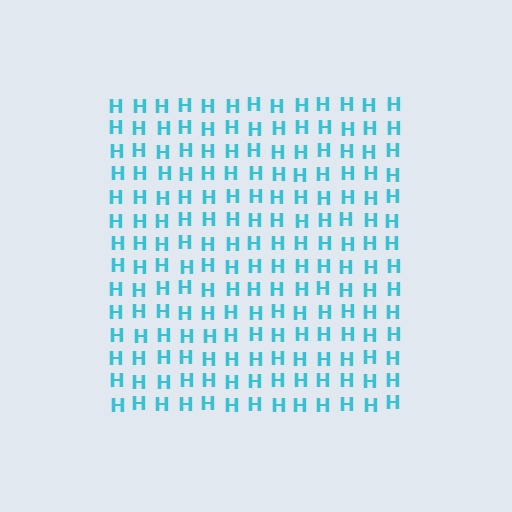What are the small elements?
The small elements are letter H's.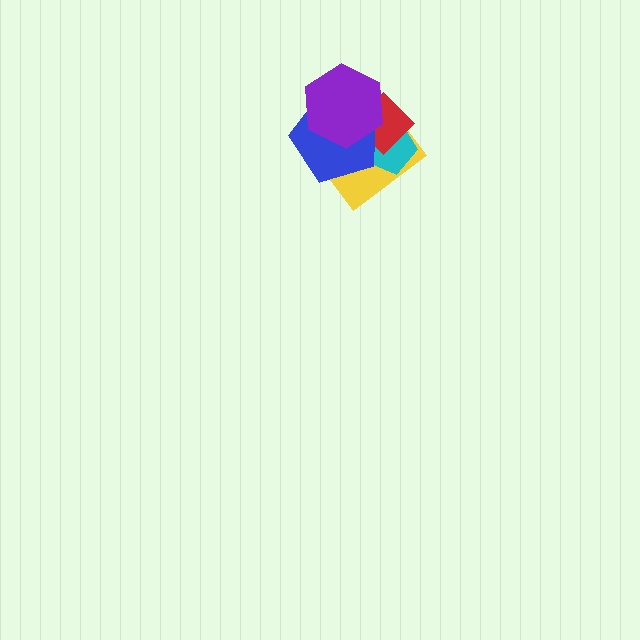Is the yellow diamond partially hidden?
Yes, it is partially covered by another shape.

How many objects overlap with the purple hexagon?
4 objects overlap with the purple hexagon.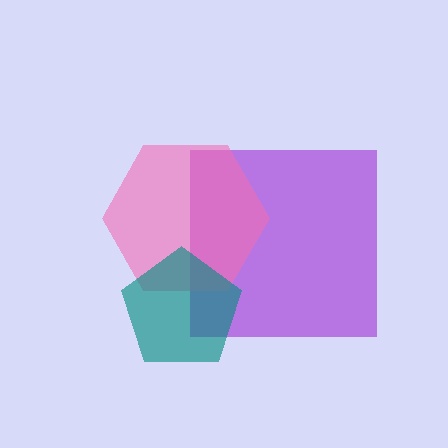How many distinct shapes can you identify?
There are 3 distinct shapes: a purple square, a pink hexagon, a teal pentagon.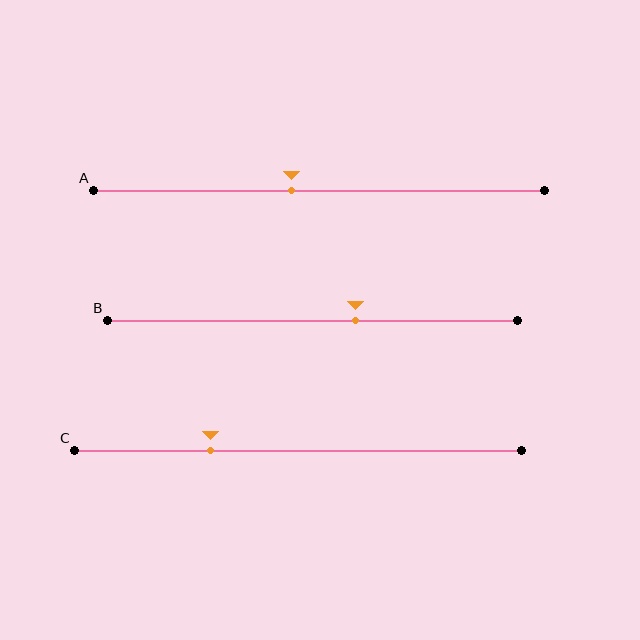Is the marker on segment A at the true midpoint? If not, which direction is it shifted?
No, the marker on segment A is shifted to the left by about 6% of the segment length.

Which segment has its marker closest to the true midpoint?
Segment A has its marker closest to the true midpoint.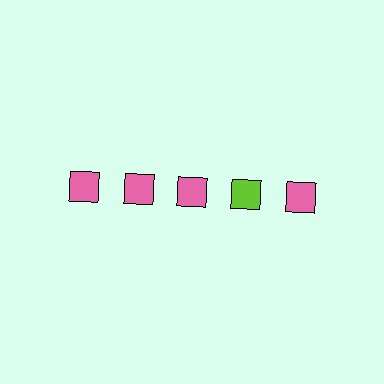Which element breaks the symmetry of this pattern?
The lime square in the top row, second from right column breaks the symmetry. All other shapes are pink squares.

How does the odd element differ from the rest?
It has a different color: lime instead of pink.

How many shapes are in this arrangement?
There are 5 shapes arranged in a grid pattern.